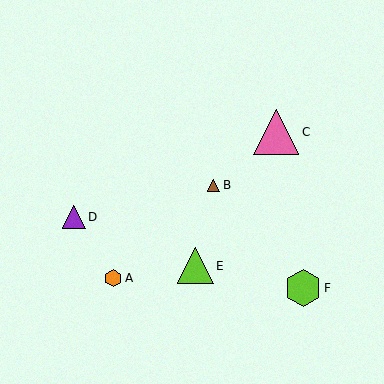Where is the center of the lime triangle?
The center of the lime triangle is at (195, 266).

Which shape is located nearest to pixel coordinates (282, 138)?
The pink triangle (labeled C) at (276, 132) is nearest to that location.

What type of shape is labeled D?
Shape D is a purple triangle.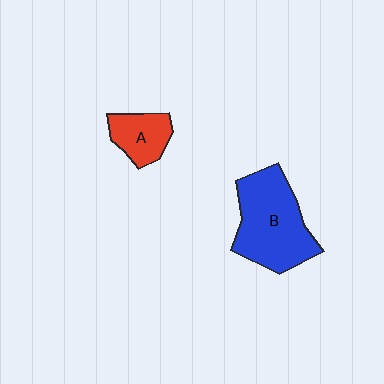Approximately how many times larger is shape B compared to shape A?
Approximately 2.3 times.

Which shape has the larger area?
Shape B (blue).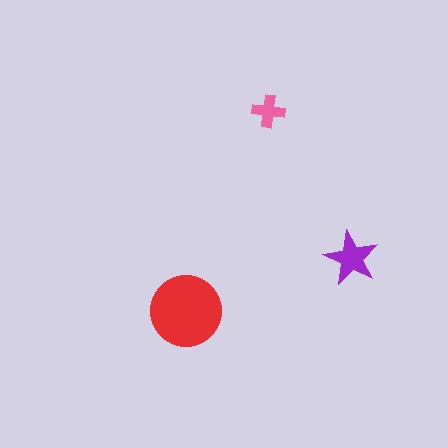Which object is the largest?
The red circle.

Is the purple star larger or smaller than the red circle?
Smaller.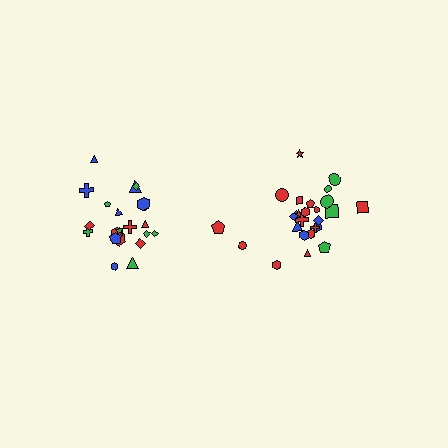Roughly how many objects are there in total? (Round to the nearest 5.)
Roughly 45 objects in total.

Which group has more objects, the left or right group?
The right group.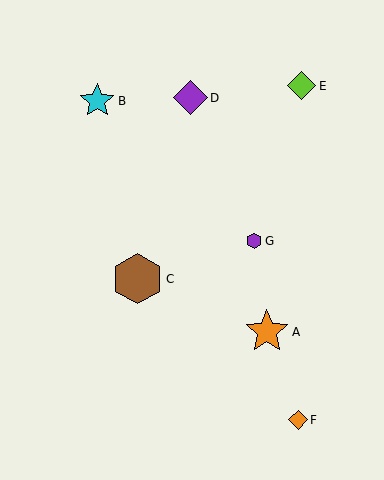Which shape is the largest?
The brown hexagon (labeled C) is the largest.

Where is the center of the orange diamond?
The center of the orange diamond is at (298, 420).